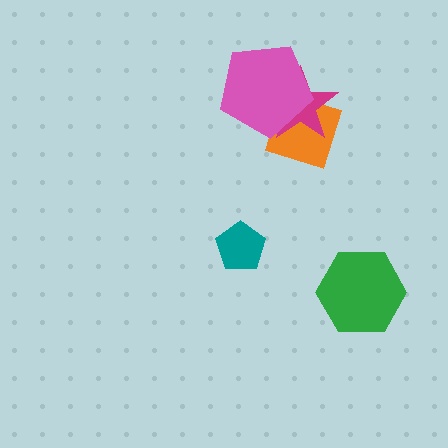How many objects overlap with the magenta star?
2 objects overlap with the magenta star.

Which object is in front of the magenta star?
The pink pentagon is in front of the magenta star.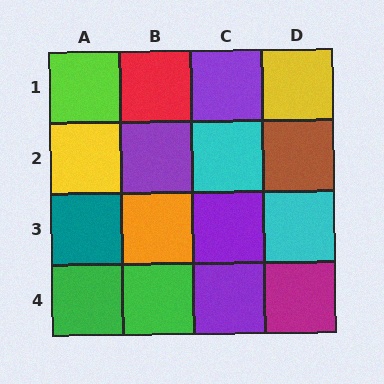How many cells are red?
1 cell is red.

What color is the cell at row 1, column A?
Lime.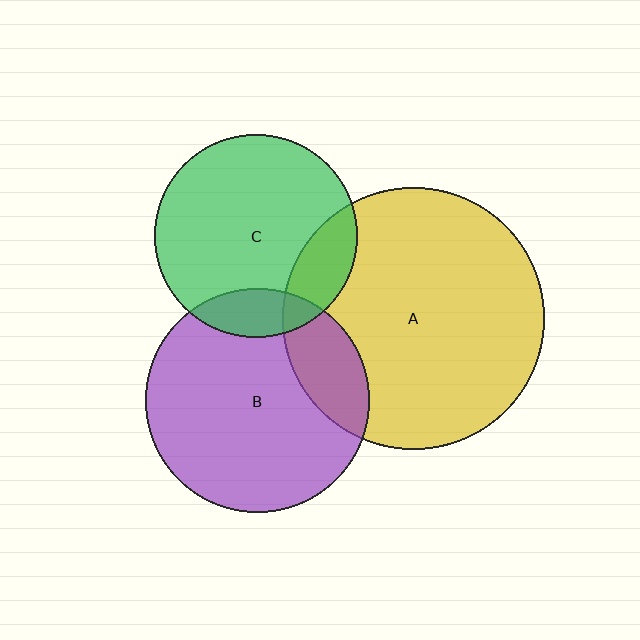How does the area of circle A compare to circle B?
Approximately 1.4 times.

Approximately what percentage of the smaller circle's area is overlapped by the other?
Approximately 20%.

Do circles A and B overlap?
Yes.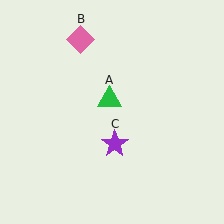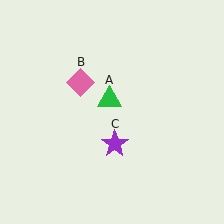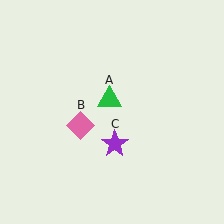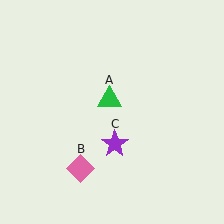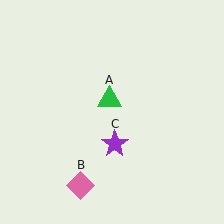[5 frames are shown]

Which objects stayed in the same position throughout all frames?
Green triangle (object A) and purple star (object C) remained stationary.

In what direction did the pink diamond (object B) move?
The pink diamond (object B) moved down.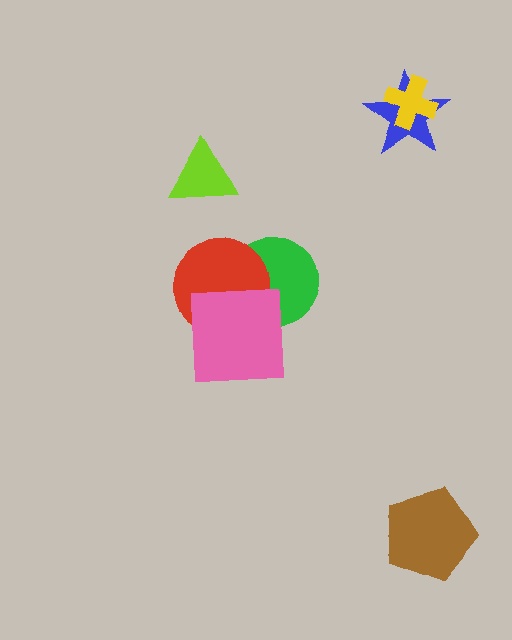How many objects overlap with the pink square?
2 objects overlap with the pink square.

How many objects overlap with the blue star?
1 object overlaps with the blue star.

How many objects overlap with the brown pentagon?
0 objects overlap with the brown pentagon.